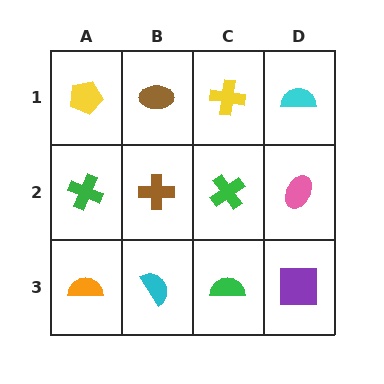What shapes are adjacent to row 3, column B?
A brown cross (row 2, column B), an orange semicircle (row 3, column A), a green semicircle (row 3, column C).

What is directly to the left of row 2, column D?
A green cross.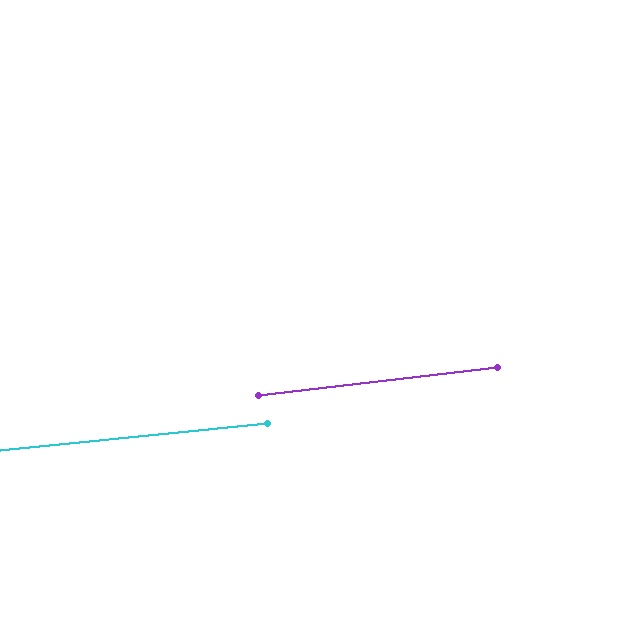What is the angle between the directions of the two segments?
Approximately 1 degree.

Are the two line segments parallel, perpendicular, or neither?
Parallel — their directions differ by only 0.8°.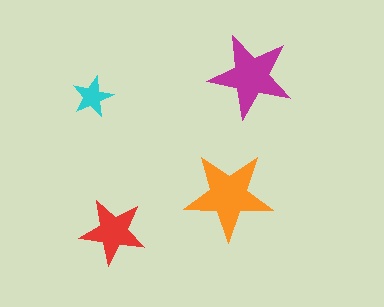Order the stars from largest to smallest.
the orange one, the magenta one, the red one, the cyan one.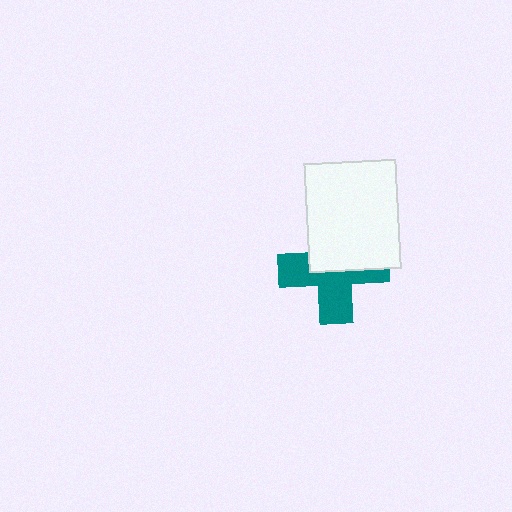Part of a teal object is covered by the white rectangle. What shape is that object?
It is a cross.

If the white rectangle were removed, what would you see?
You would see the complete teal cross.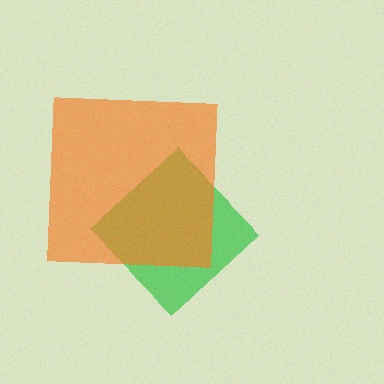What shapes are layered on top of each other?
The layered shapes are: a green diamond, an orange square.